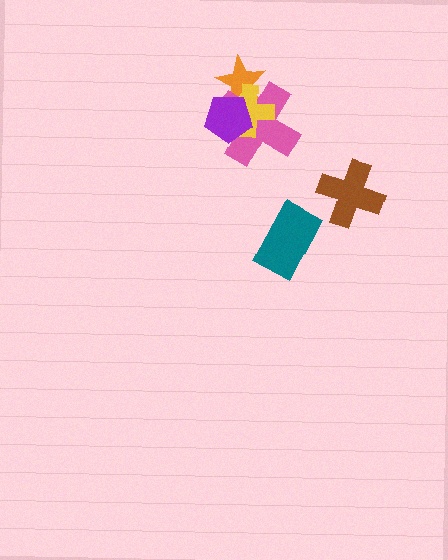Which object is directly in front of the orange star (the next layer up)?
The pink cross is directly in front of the orange star.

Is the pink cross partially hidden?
Yes, it is partially covered by another shape.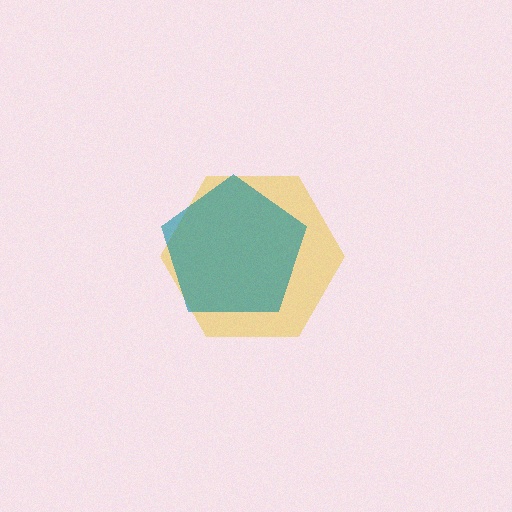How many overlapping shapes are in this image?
There are 2 overlapping shapes in the image.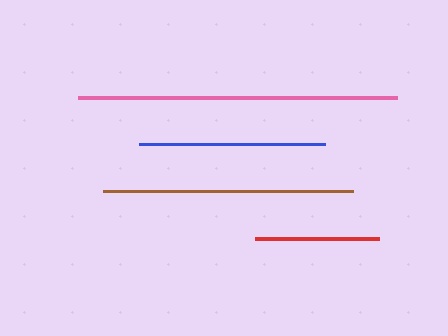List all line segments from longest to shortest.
From longest to shortest: pink, brown, blue, red.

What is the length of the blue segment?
The blue segment is approximately 186 pixels long.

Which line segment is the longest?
The pink line is the longest at approximately 320 pixels.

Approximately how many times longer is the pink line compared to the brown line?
The pink line is approximately 1.3 times the length of the brown line.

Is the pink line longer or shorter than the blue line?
The pink line is longer than the blue line.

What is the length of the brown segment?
The brown segment is approximately 250 pixels long.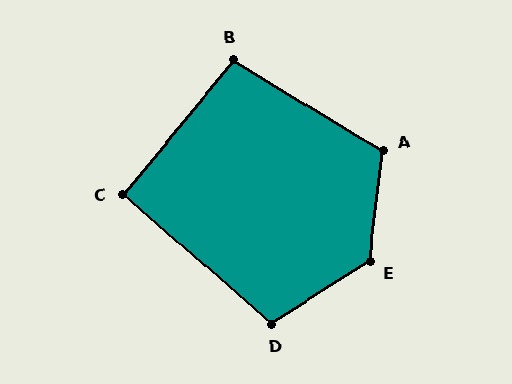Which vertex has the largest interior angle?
E, at approximately 129 degrees.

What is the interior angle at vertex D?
Approximately 106 degrees (obtuse).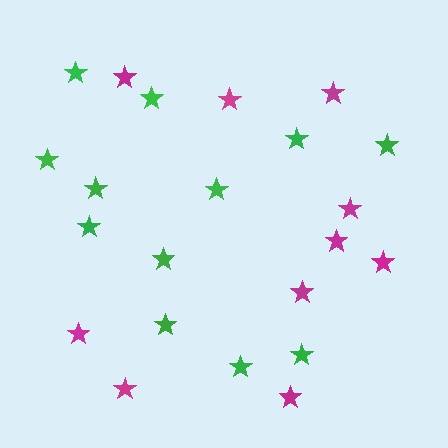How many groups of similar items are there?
There are 2 groups: one group of magenta stars (10) and one group of green stars (12).